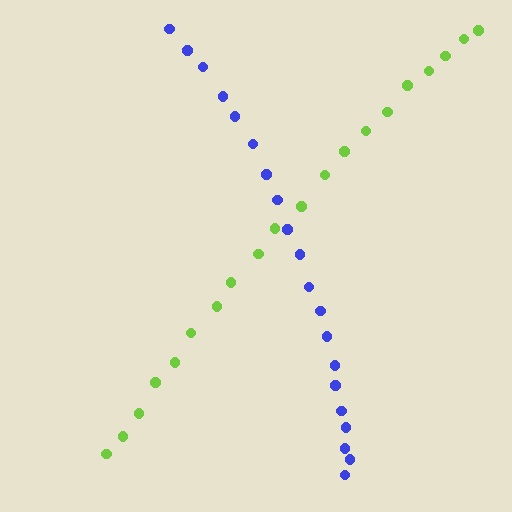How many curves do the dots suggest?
There are 2 distinct paths.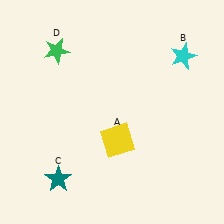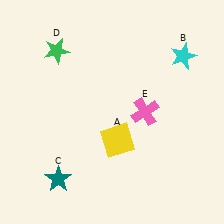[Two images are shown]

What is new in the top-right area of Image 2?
A pink cross (E) was added in the top-right area of Image 2.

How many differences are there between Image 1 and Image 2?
There is 1 difference between the two images.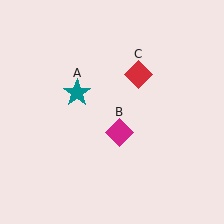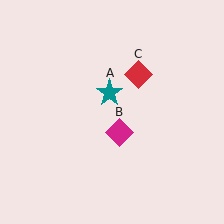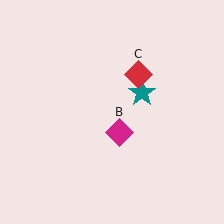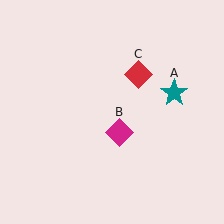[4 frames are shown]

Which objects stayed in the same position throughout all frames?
Magenta diamond (object B) and red diamond (object C) remained stationary.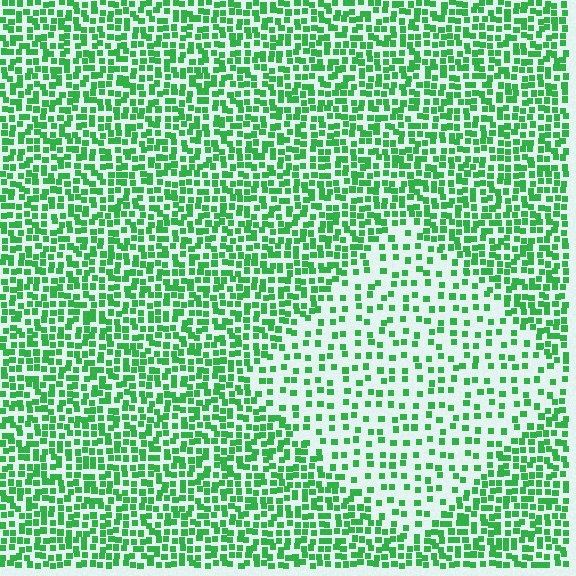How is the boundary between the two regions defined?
The boundary is defined by a change in element density (approximately 2.2x ratio). All elements are the same color, size, and shape.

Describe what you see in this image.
The image contains small green elements arranged at two different densities. A diamond-shaped region is visible where the elements are less densely packed than the surrounding area.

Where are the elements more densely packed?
The elements are more densely packed outside the diamond boundary.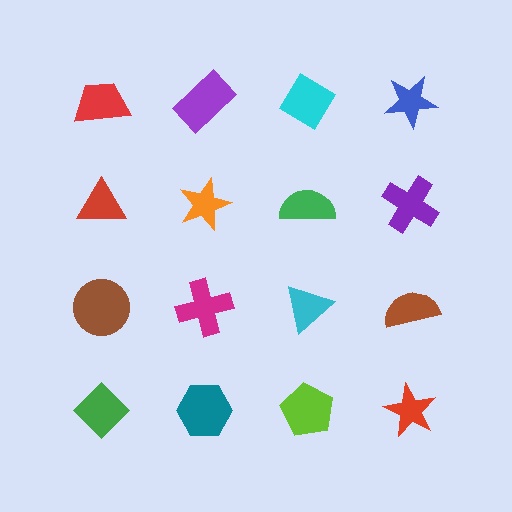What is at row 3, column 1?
A brown circle.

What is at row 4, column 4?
A red star.